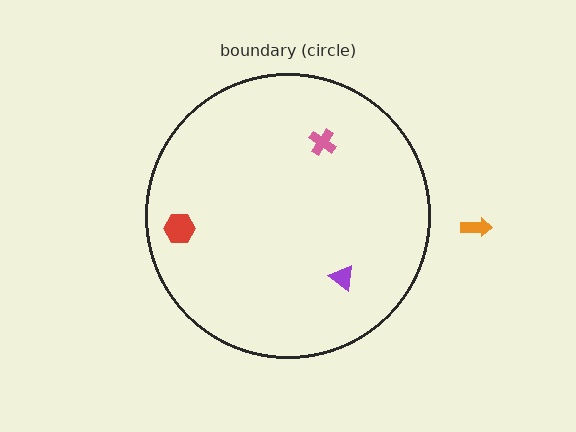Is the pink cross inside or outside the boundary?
Inside.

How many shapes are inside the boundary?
3 inside, 1 outside.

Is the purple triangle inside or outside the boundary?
Inside.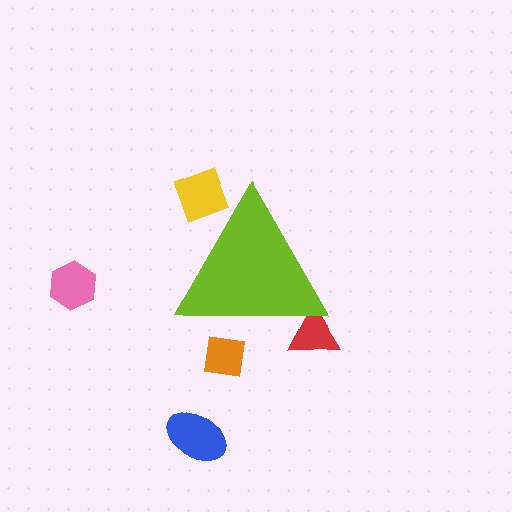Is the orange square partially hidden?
Yes, the orange square is partially hidden behind the lime triangle.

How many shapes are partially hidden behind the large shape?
3 shapes are partially hidden.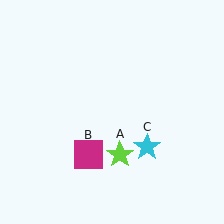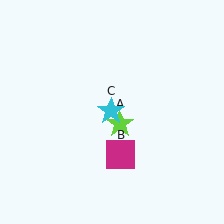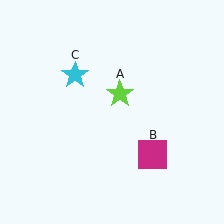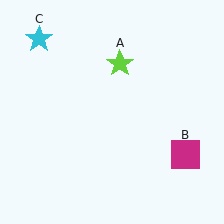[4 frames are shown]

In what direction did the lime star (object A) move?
The lime star (object A) moved up.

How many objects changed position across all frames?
3 objects changed position: lime star (object A), magenta square (object B), cyan star (object C).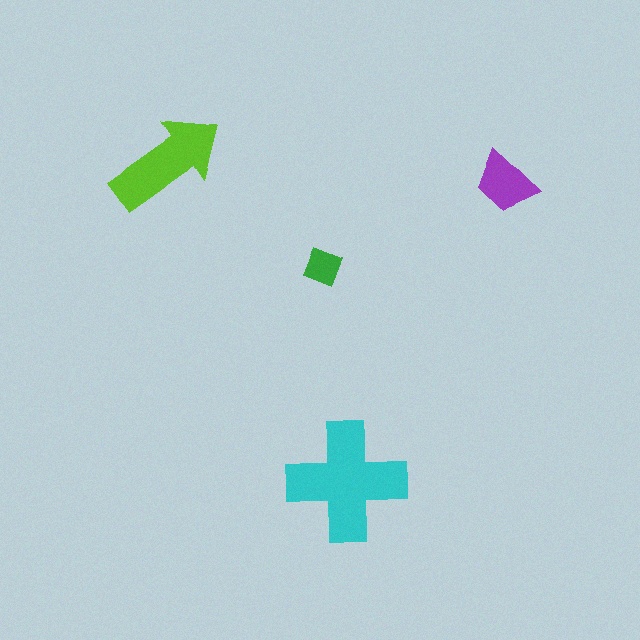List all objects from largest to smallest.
The cyan cross, the lime arrow, the purple trapezoid, the green diamond.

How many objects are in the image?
There are 4 objects in the image.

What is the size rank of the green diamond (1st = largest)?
4th.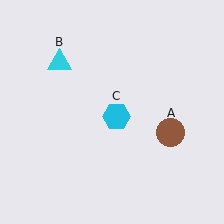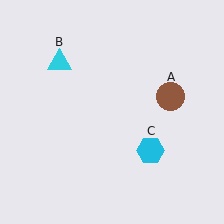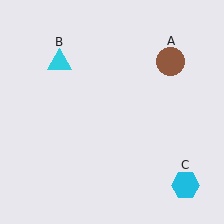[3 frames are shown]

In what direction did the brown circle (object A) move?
The brown circle (object A) moved up.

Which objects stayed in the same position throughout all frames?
Cyan triangle (object B) remained stationary.